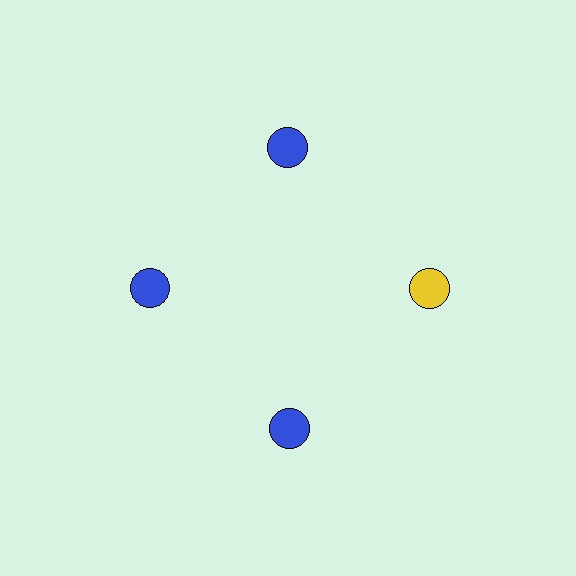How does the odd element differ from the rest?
It has a different color: yellow instead of blue.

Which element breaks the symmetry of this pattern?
The yellow circle at roughly the 3 o'clock position breaks the symmetry. All other shapes are blue circles.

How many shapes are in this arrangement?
There are 4 shapes arranged in a ring pattern.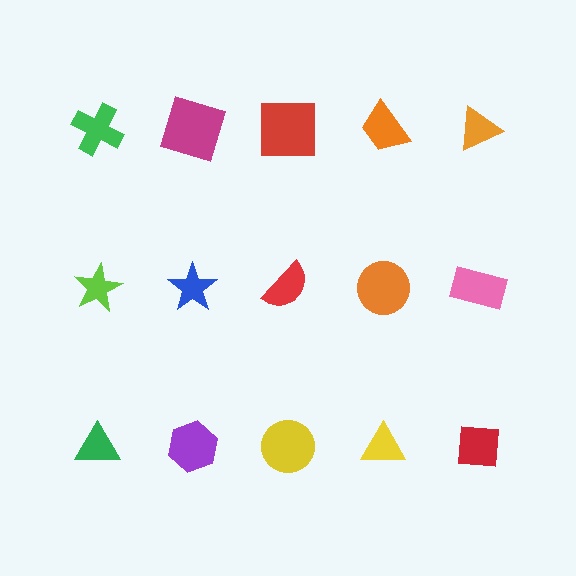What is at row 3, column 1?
A green triangle.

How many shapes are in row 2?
5 shapes.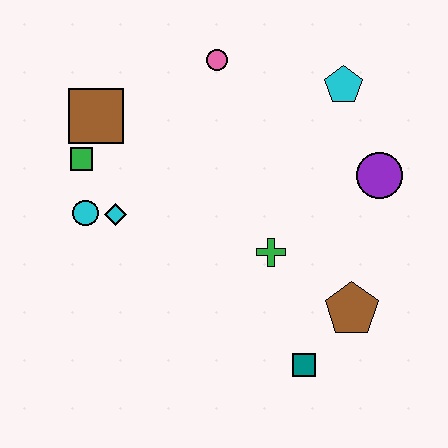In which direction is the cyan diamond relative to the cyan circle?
The cyan diamond is to the right of the cyan circle.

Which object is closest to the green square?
The brown square is closest to the green square.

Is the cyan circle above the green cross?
Yes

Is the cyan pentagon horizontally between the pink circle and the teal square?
No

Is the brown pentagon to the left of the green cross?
No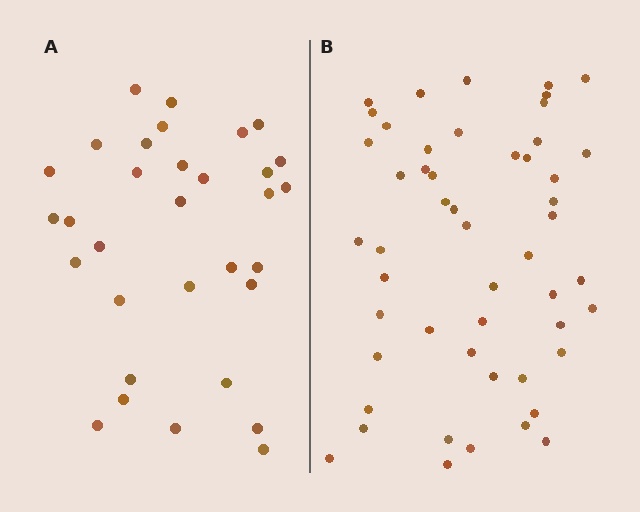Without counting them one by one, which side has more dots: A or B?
Region B (the right region) has more dots.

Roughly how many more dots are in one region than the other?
Region B has approximately 20 more dots than region A.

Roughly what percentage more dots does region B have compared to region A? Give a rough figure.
About 60% more.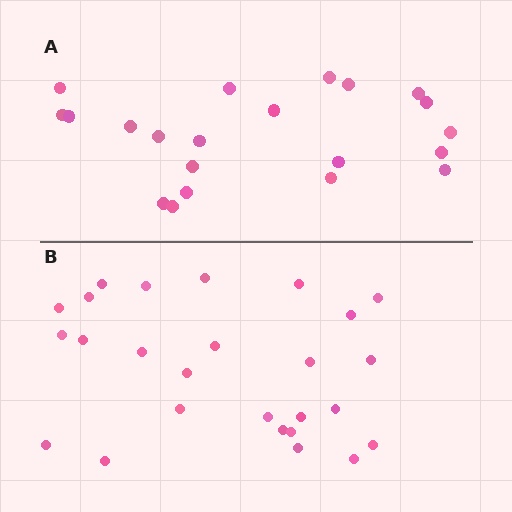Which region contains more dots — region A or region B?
Region B (the bottom region) has more dots.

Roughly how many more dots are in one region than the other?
Region B has about 5 more dots than region A.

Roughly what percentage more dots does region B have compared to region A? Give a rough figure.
About 25% more.